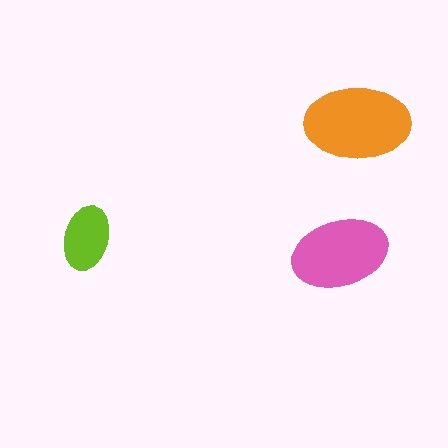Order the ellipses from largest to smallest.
the orange one, the pink one, the lime one.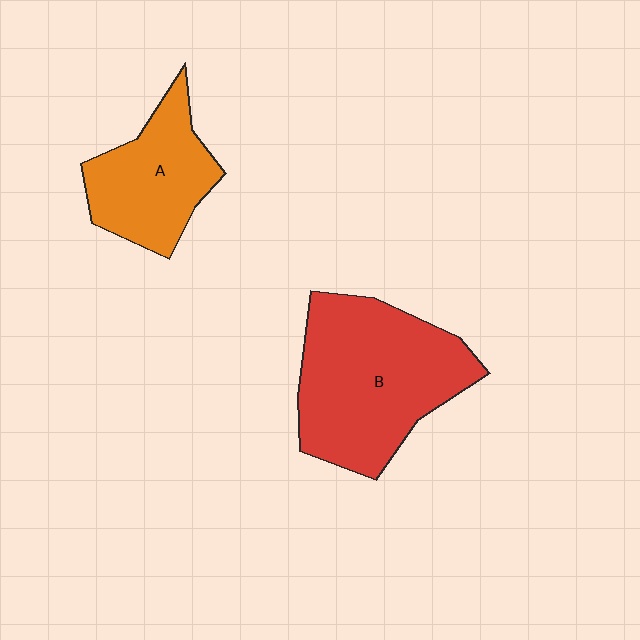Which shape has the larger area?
Shape B (red).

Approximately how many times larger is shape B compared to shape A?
Approximately 1.7 times.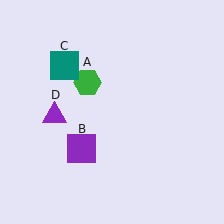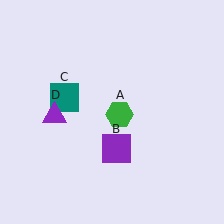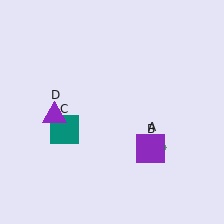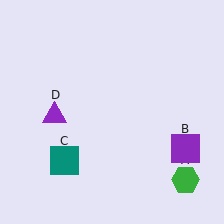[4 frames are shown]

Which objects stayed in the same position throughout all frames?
Purple triangle (object D) remained stationary.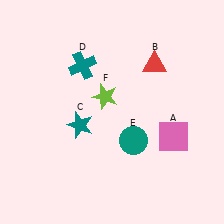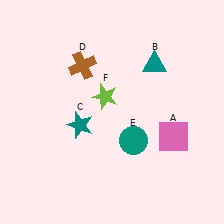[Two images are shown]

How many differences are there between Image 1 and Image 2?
There are 2 differences between the two images.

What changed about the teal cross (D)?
In Image 1, D is teal. In Image 2, it changed to brown.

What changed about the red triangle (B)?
In Image 1, B is red. In Image 2, it changed to teal.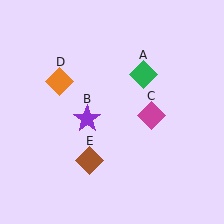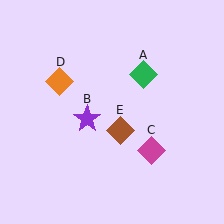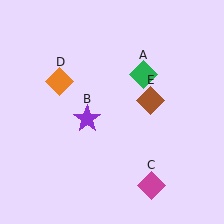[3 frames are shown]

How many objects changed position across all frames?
2 objects changed position: magenta diamond (object C), brown diamond (object E).